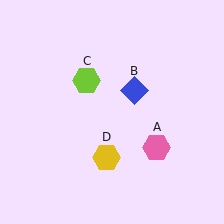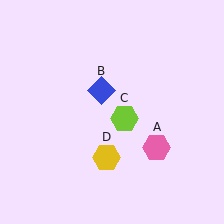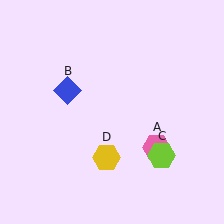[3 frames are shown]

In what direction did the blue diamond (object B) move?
The blue diamond (object B) moved left.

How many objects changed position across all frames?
2 objects changed position: blue diamond (object B), lime hexagon (object C).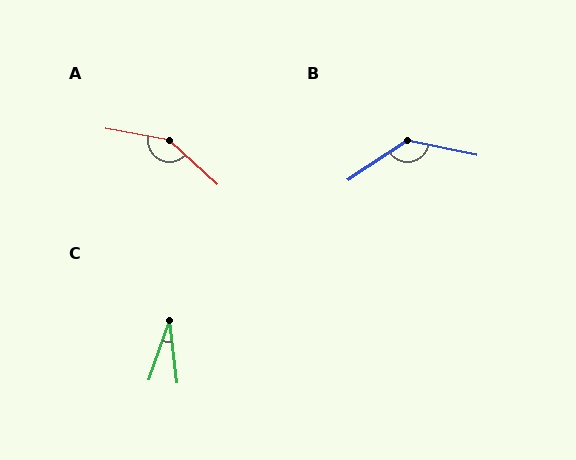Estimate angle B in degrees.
Approximately 135 degrees.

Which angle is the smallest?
C, at approximately 26 degrees.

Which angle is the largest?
A, at approximately 148 degrees.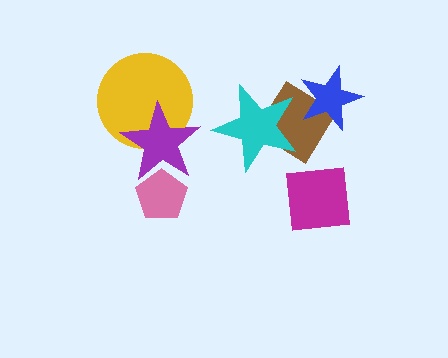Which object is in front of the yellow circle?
The purple star is in front of the yellow circle.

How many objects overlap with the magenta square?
0 objects overlap with the magenta square.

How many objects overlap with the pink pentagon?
1 object overlaps with the pink pentagon.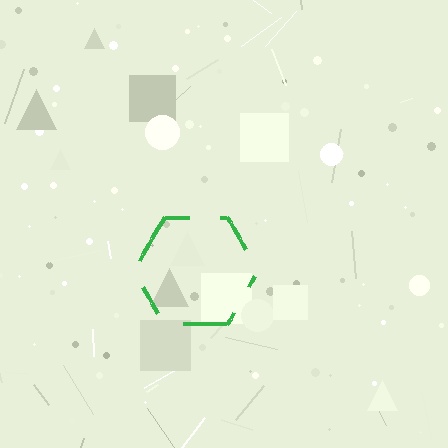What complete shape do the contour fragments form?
The contour fragments form a hexagon.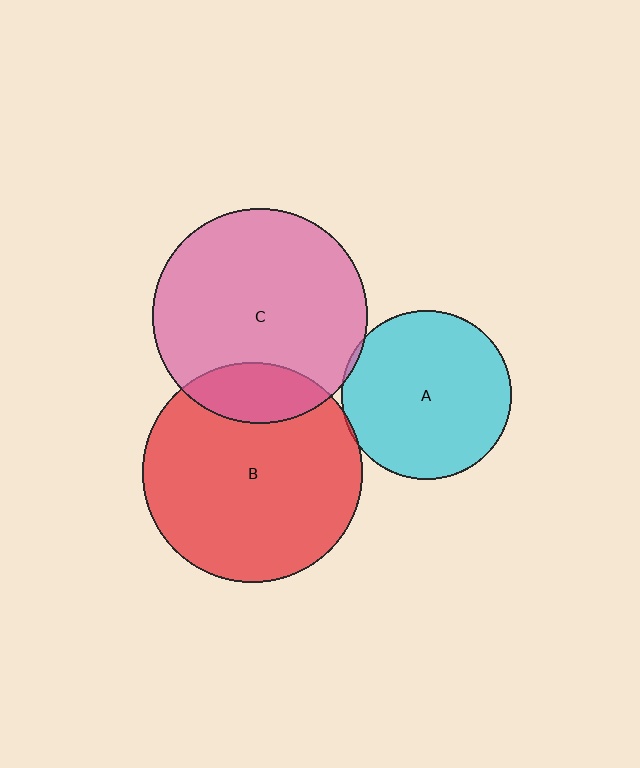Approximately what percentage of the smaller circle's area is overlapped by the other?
Approximately 5%.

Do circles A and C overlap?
Yes.